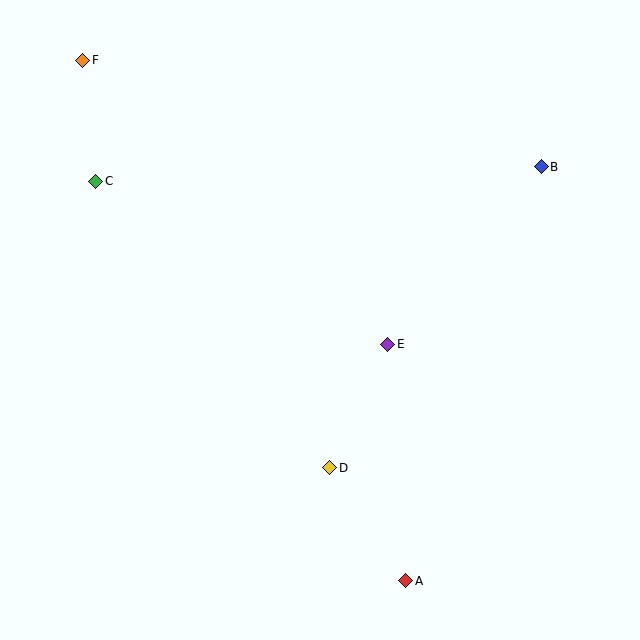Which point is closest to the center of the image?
Point E at (388, 344) is closest to the center.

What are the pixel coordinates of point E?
Point E is at (388, 344).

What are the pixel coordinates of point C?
Point C is at (96, 181).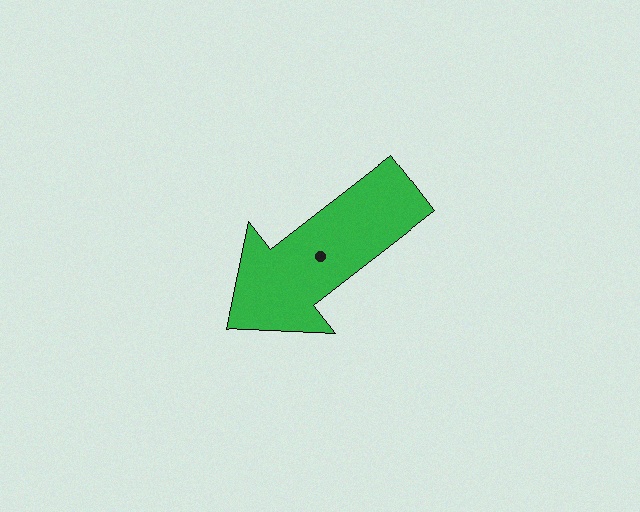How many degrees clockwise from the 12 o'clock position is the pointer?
Approximately 232 degrees.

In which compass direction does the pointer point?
Southwest.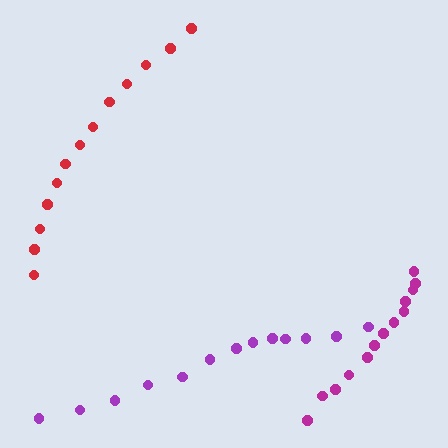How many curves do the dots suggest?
There are 3 distinct paths.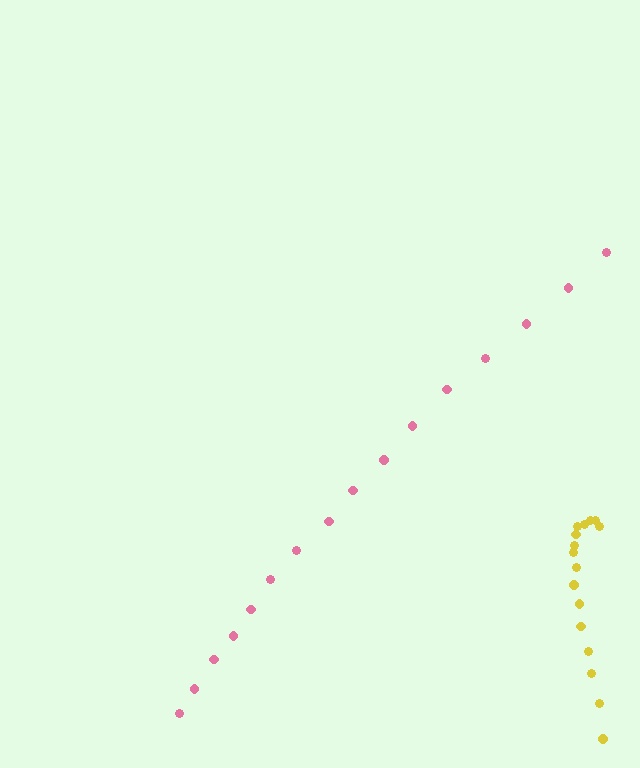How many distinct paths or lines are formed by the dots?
There are 2 distinct paths.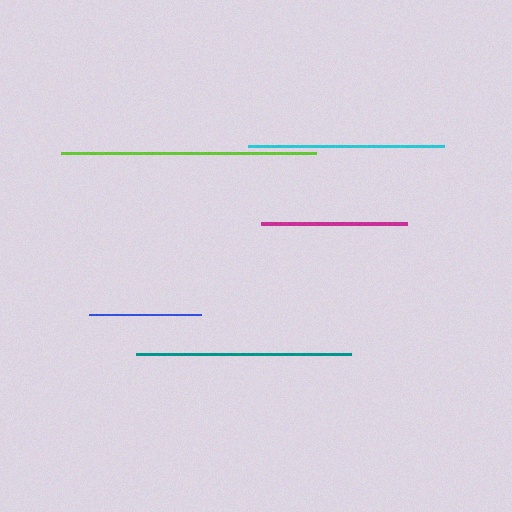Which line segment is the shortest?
The blue line is the shortest at approximately 112 pixels.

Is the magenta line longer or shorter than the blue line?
The magenta line is longer than the blue line.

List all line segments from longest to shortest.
From longest to shortest: lime, teal, cyan, magenta, blue.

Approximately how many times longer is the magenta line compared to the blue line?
The magenta line is approximately 1.3 times the length of the blue line.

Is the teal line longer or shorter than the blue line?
The teal line is longer than the blue line.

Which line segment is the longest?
The lime line is the longest at approximately 255 pixels.